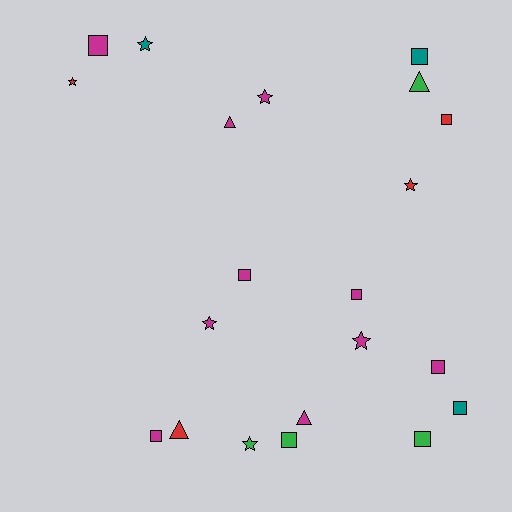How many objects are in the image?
There are 21 objects.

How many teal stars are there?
There is 1 teal star.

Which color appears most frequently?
Magenta, with 10 objects.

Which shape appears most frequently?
Square, with 10 objects.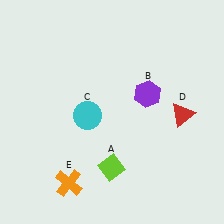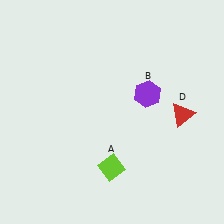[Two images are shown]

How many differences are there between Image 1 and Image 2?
There are 2 differences between the two images.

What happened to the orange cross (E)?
The orange cross (E) was removed in Image 2. It was in the bottom-left area of Image 1.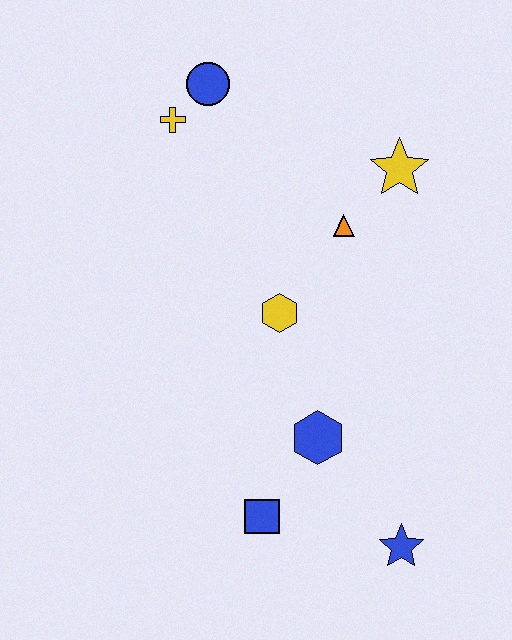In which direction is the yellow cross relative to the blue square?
The yellow cross is above the blue square.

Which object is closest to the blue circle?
The yellow cross is closest to the blue circle.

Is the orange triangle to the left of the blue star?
Yes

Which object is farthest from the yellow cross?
The blue star is farthest from the yellow cross.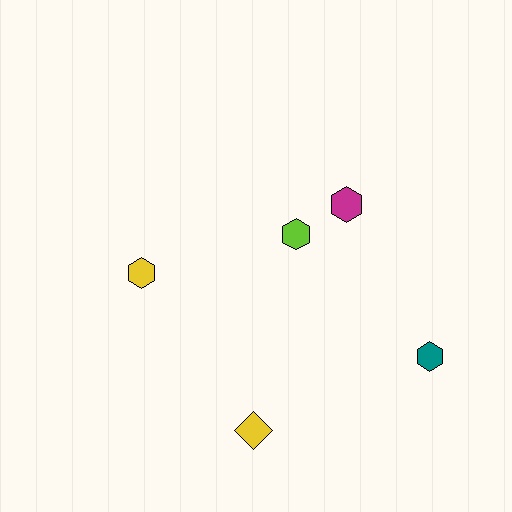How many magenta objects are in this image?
There is 1 magenta object.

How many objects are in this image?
There are 5 objects.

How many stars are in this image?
There are no stars.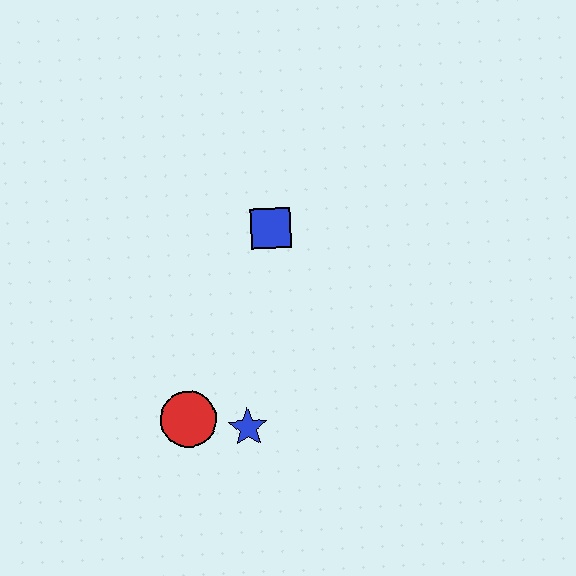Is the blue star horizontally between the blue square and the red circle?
Yes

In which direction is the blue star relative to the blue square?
The blue star is below the blue square.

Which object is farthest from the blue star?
The blue square is farthest from the blue star.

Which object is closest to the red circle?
The blue star is closest to the red circle.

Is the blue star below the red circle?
Yes